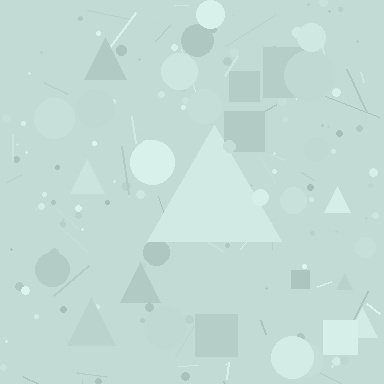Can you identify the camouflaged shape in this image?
The camouflaged shape is a triangle.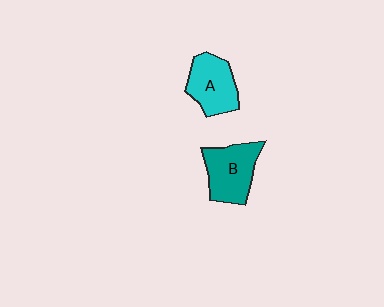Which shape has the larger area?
Shape B (teal).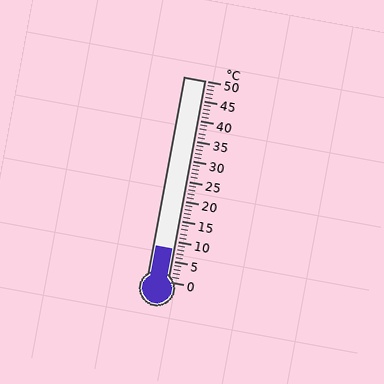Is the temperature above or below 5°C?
The temperature is above 5°C.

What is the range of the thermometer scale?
The thermometer scale ranges from 0°C to 50°C.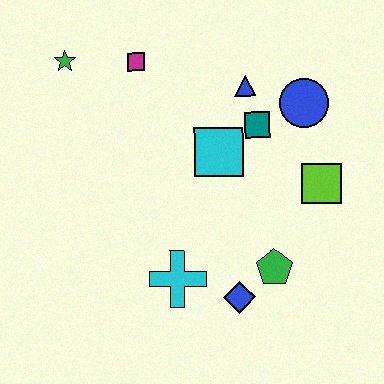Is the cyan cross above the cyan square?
No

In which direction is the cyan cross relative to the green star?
The cyan cross is below the green star.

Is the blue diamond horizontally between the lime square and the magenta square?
Yes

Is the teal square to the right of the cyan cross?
Yes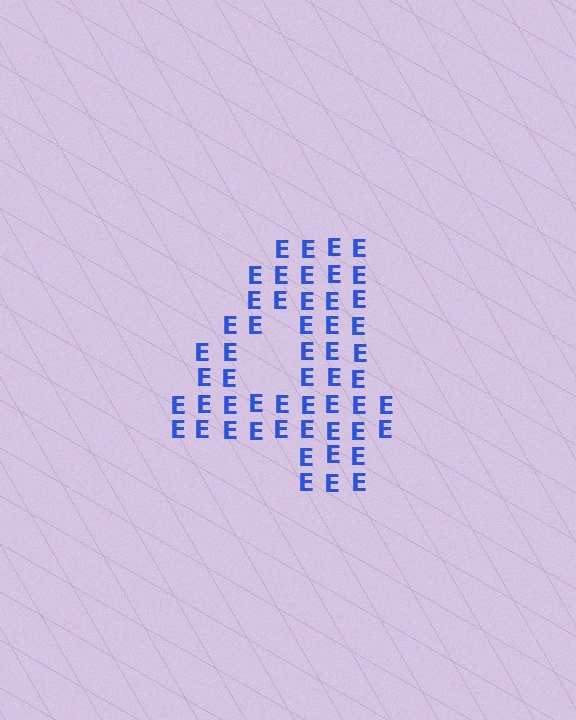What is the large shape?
The large shape is the digit 4.